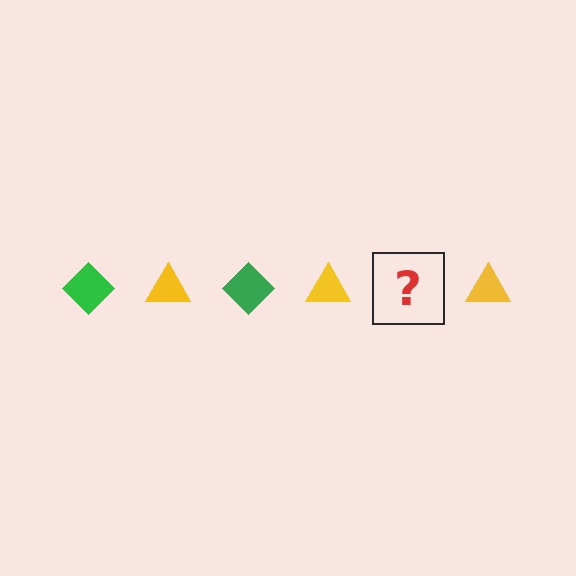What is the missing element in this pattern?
The missing element is a green diamond.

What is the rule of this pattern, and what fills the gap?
The rule is that the pattern alternates between green diamond and yellow triangle. The gap should be filled with a green diamond.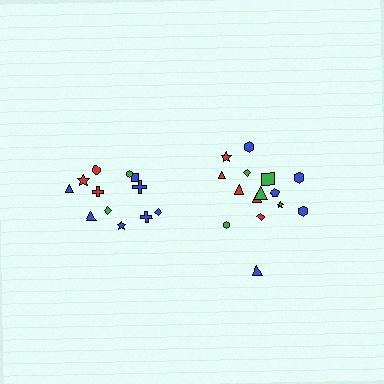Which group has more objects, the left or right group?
The right group.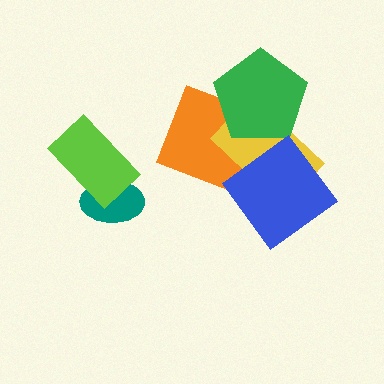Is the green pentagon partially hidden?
No, no other shape covers it.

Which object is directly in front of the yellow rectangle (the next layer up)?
The green pentagon is directly in front of the yellow rectangle.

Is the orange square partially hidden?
Yes, it is partially covered by another shape.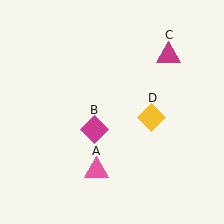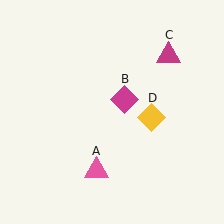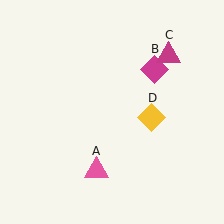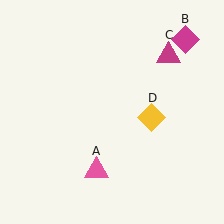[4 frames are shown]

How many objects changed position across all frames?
1 object changed position: magenta diamond (object B).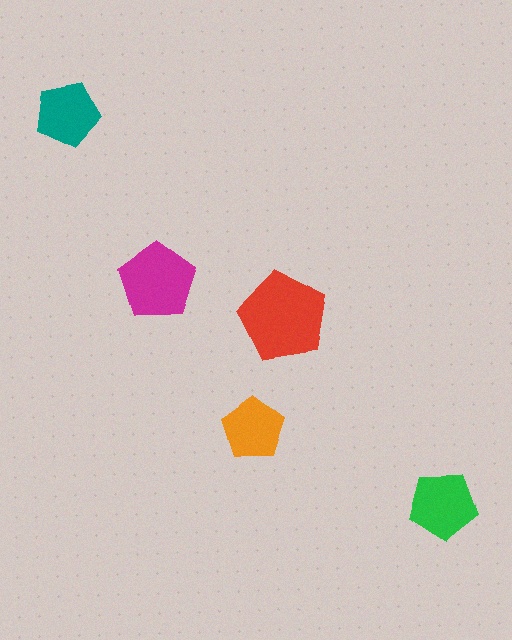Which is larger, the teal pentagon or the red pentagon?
The red one.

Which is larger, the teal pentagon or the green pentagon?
The green one.